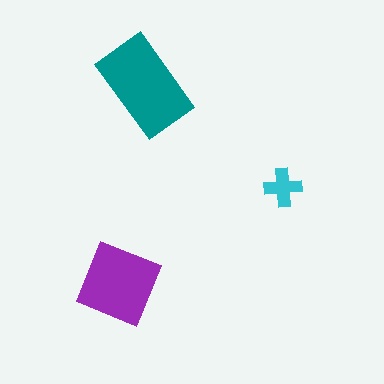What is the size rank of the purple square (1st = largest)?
2nd.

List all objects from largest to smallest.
The teal rectangle, the purple square, the cyan cross.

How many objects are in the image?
There are 3 objects in the image.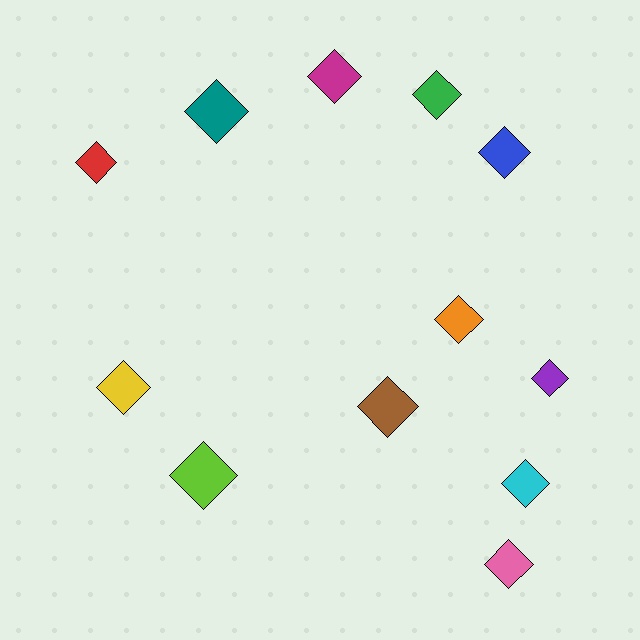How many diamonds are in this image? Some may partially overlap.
There are 12 diamonds.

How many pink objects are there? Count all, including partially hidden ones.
There is 1 pink object.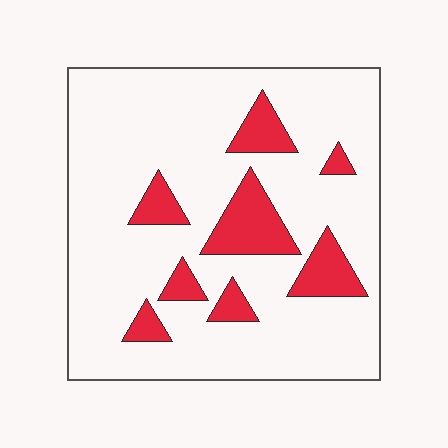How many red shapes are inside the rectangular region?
8.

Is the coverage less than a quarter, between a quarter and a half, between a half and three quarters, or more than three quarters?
Less than a quarter.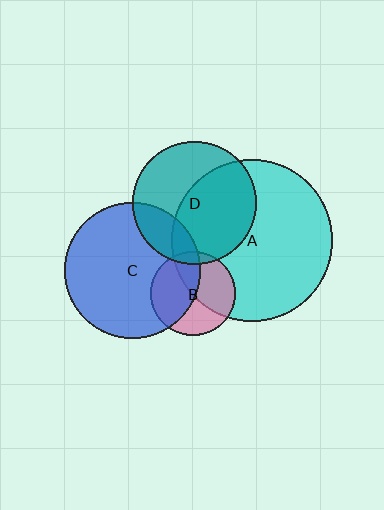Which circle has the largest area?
Circle A (cyan).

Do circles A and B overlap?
Yes.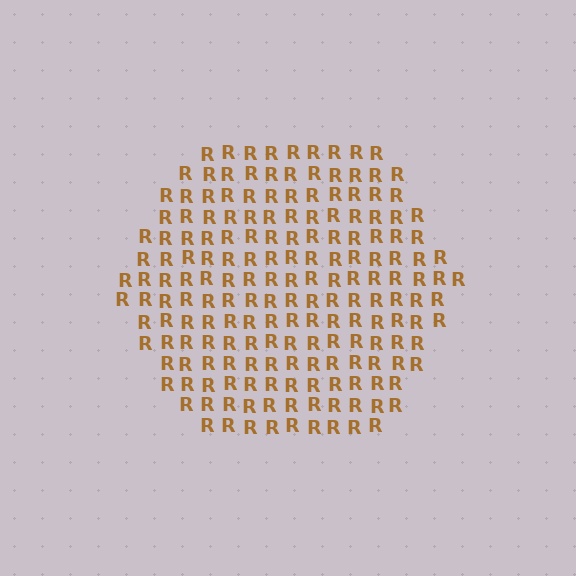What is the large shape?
The large shape is a hexagon.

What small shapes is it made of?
It is made of small letter R's.